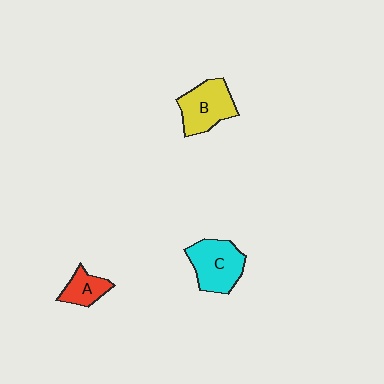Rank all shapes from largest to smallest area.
From largest to smallest: C (cyan), B (yellow), A (red).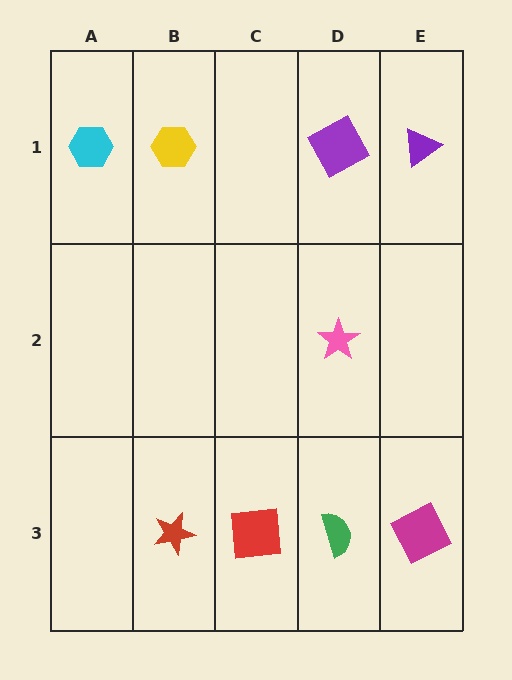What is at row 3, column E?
A magenta square.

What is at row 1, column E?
A purple triangle.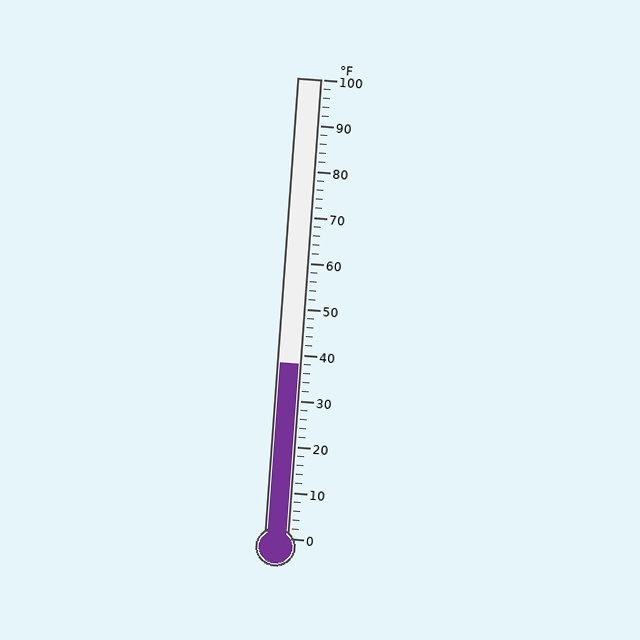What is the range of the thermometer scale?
The thermometer scale ranges from 0°F to 100°F.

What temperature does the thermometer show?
The thermometer shows approximately 38°F.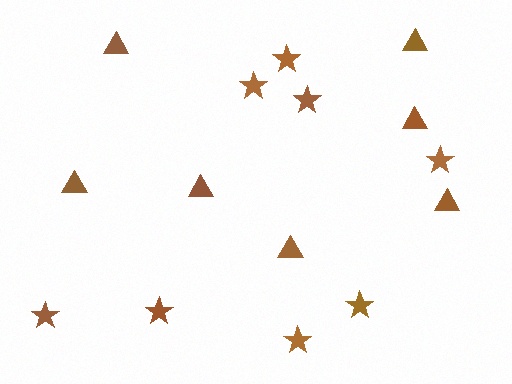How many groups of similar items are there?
There are 2 groups: one group of stars (8) and one group of triangles (7).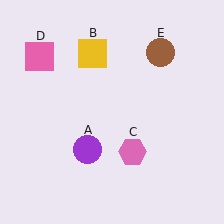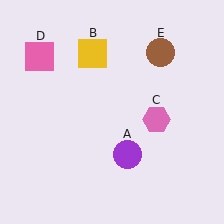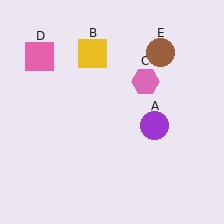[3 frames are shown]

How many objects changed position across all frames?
2 objects changed position: purple circle (object A), pink hexagon (object C).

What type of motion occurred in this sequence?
The purple circle (object A), pink hexagon (object C) rotated counterclockwise around the center of the scene.